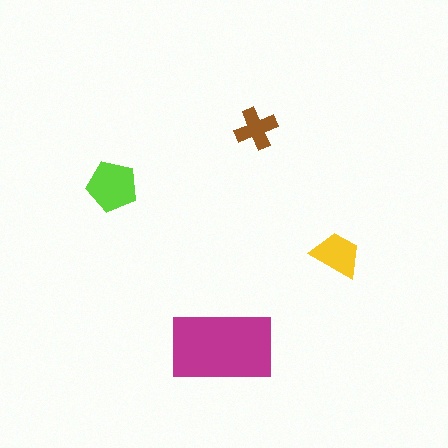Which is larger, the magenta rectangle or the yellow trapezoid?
The magenta rectangle.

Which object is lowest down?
The magenta rectangle is bottommost.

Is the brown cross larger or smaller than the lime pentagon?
Smaller.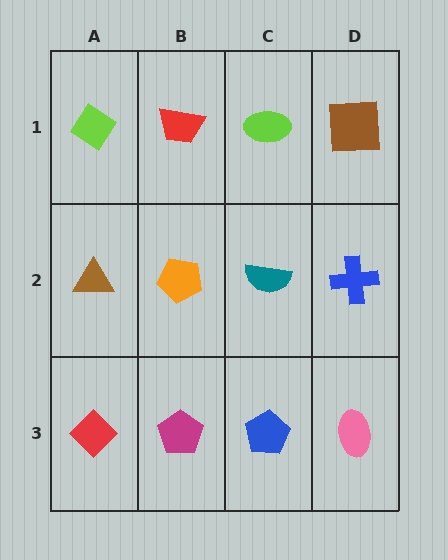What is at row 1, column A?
A lime diamond.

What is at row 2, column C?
A teal semicircle.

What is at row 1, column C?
A lime ellipse.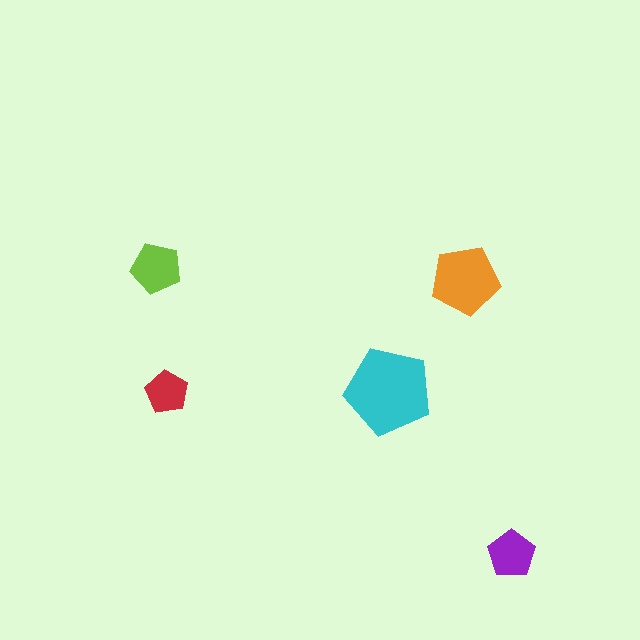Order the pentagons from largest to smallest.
the cyan one, the orange one, the lime one, the purple one, the red one.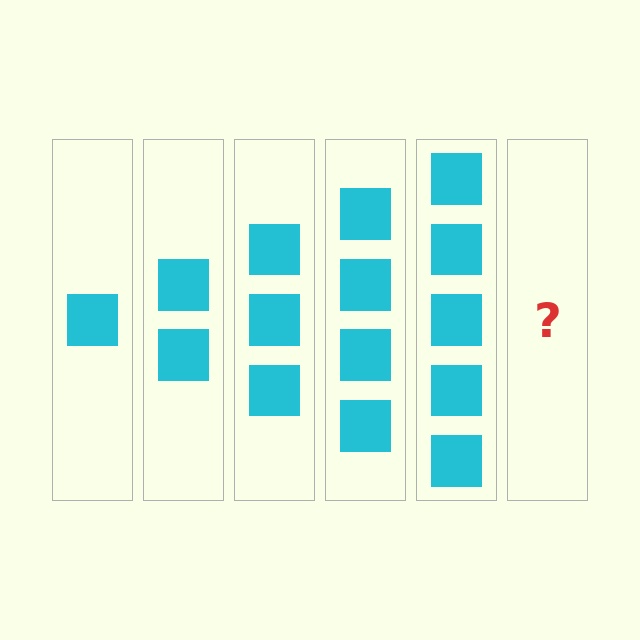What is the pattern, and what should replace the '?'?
The pattern is that each step adds one more square. The '?' should be 6 squares.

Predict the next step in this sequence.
The next step is 6 squares.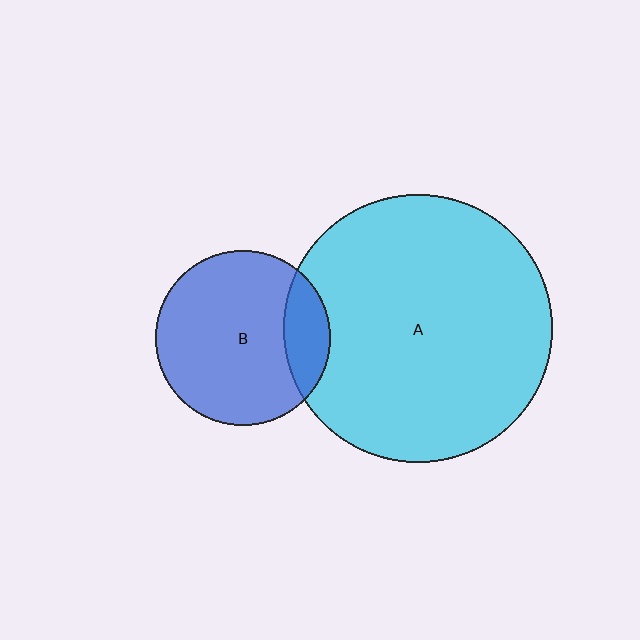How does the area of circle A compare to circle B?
Approximately 2.4 times.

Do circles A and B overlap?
Yes.